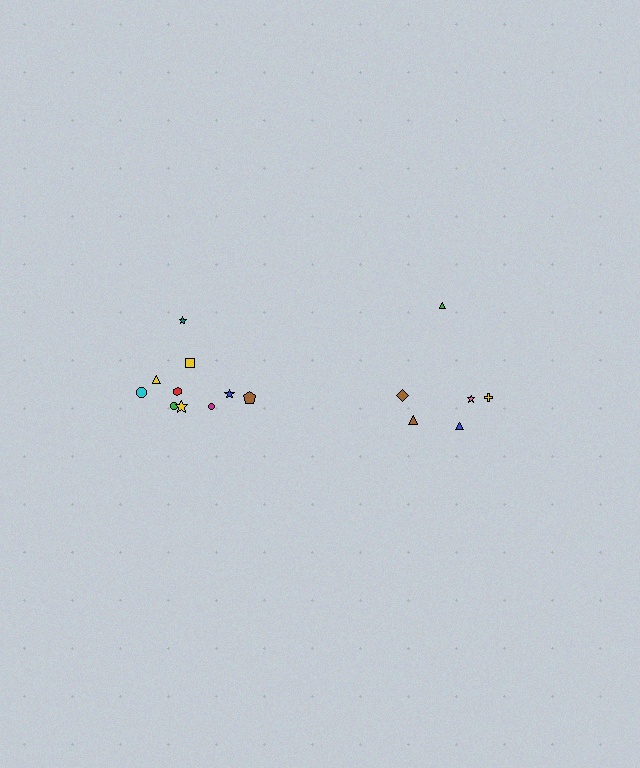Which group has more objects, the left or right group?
The left group.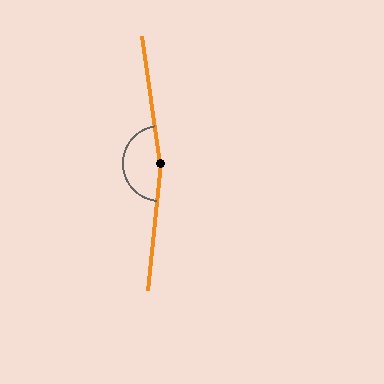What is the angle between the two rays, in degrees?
Approximately 167 degrees.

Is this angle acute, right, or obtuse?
It is obtuse.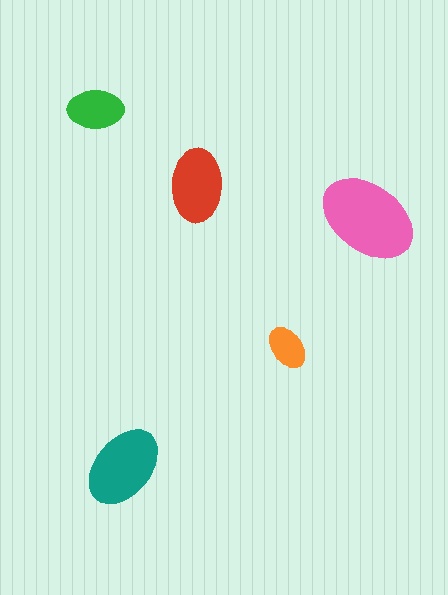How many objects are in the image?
There are 5 objects in the image.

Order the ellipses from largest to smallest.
the pink one, the teal one, the red one, the green one, the orange one.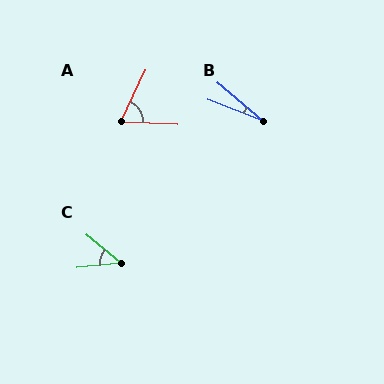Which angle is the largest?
A, at approximately 67 degrees.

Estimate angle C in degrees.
Approximately 45 degrees.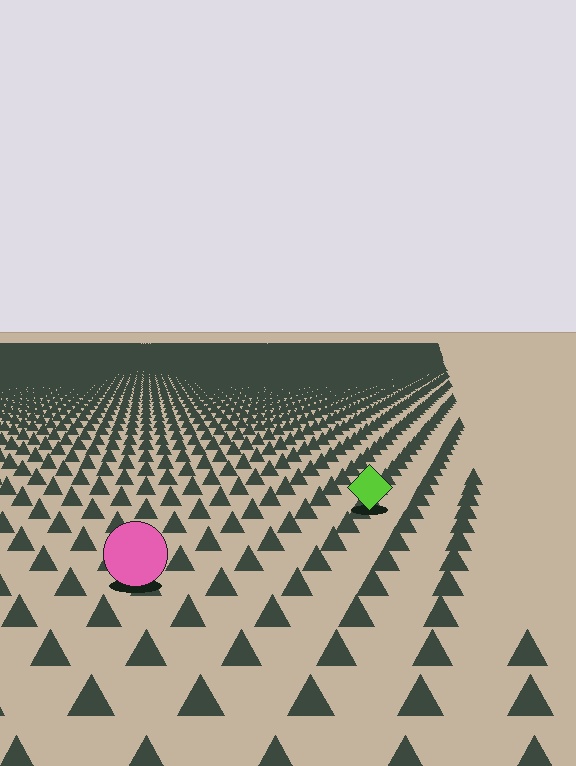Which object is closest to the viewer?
The pink circle is closest. The texture marks near it are larger and more spread out.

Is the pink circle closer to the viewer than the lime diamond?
Yes. The pink circle is closer — you can tell from the texture gradient: the ground texture is coarser near it.